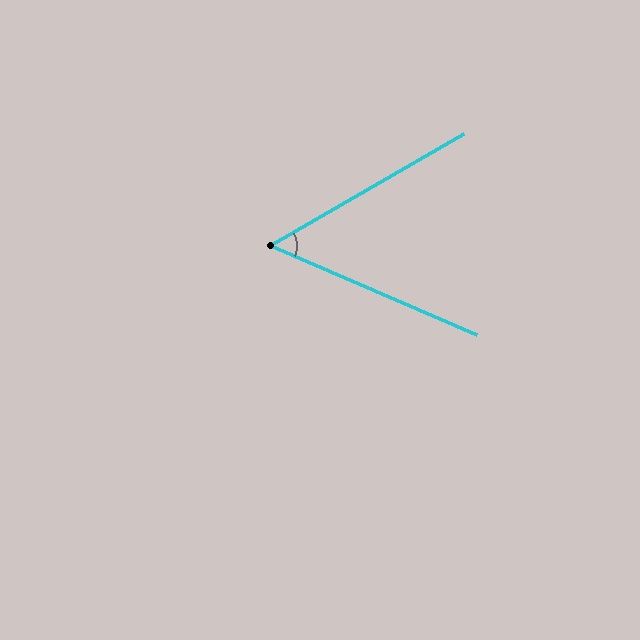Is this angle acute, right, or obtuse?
It is acute.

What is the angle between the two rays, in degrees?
Approximately 53 degrees.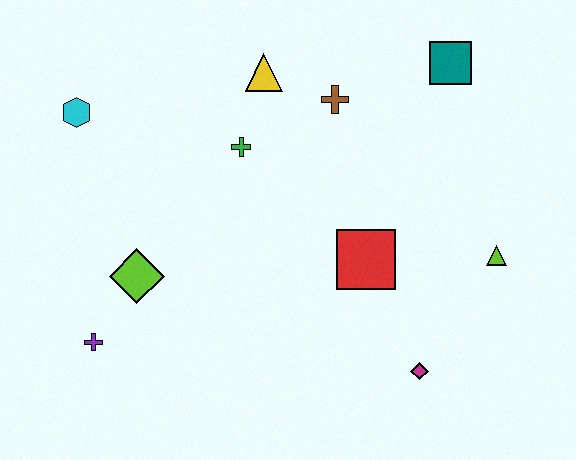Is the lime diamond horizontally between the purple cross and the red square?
Yes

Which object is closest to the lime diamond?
The purple cross is closest to the lime diamond.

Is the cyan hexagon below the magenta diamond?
No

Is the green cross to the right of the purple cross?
Yes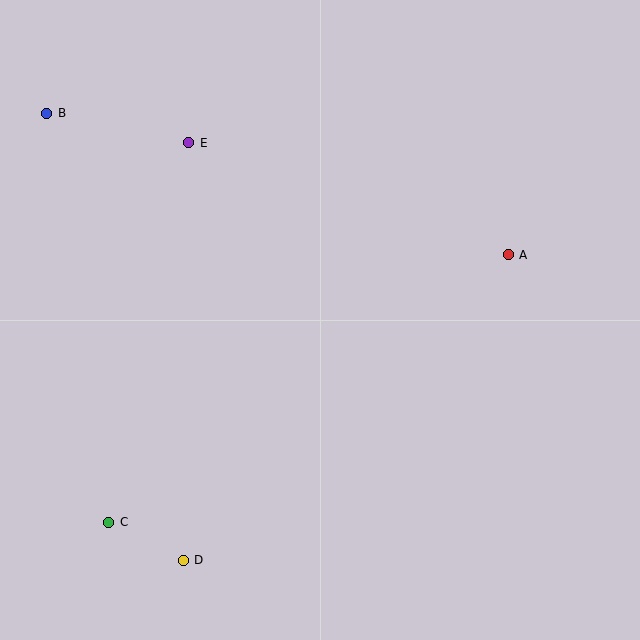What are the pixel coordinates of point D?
Point D is at (183, 560).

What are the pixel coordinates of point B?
Point B is at (47, 113).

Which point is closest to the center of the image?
Point A at (508, 255) is closest to the center.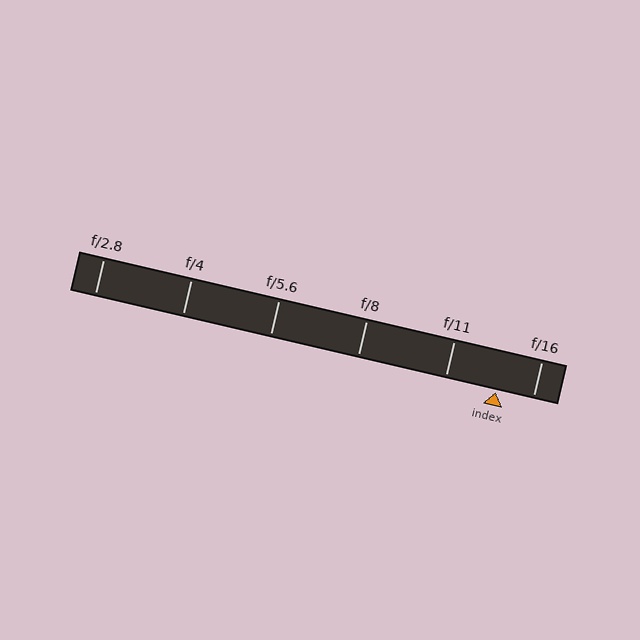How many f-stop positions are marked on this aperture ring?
There are 6 f-stop positions marked.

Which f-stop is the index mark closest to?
The index mark is closest to f/16.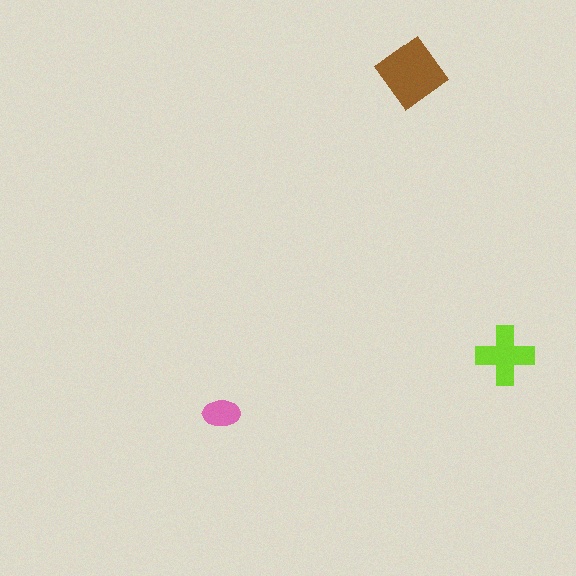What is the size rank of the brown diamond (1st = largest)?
1st.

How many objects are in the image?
There are 3 objects in the image.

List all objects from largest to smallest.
The brown diamond, the lime cross, the pink ellipse.